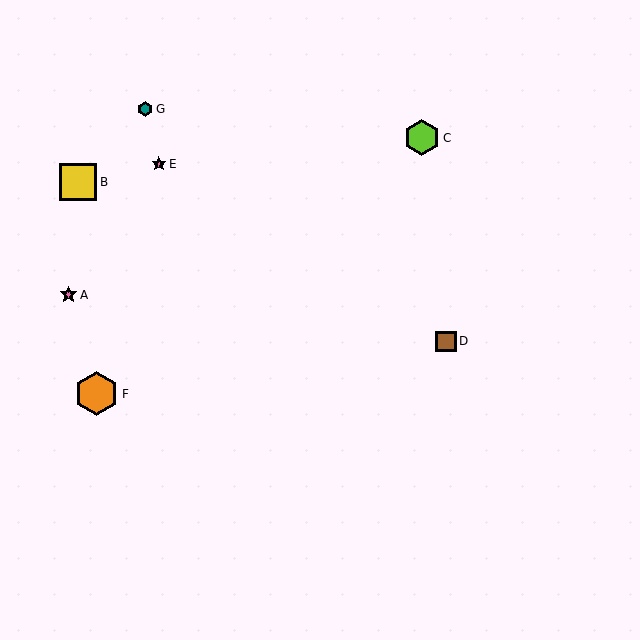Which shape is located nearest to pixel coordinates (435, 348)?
The brown square (labeled D) at (446, 341) is nearest to that location.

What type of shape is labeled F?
Shape F is an orange hexagon.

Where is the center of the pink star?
The center of the pink star is at (159, 164).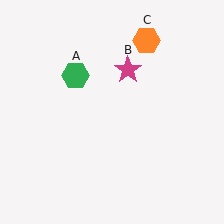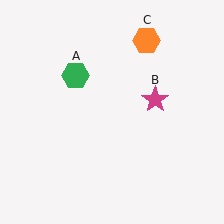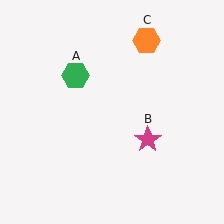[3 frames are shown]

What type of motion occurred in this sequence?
The magenta star (object B) rotated clockwise around the center of the scene.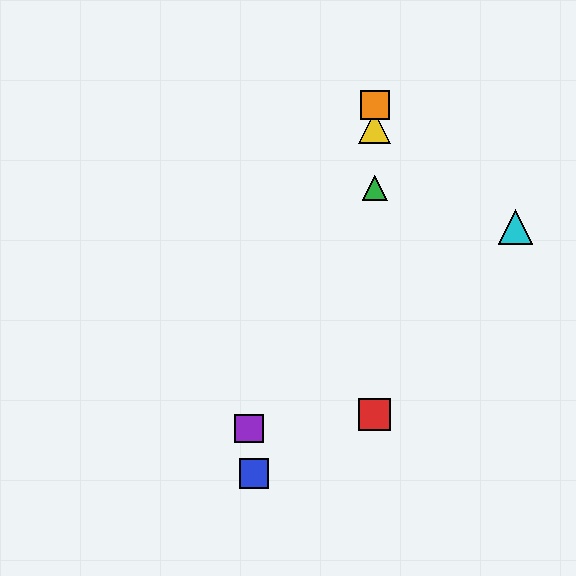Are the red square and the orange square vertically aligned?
Yes, both are at x≈375.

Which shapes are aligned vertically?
The red square, the green triangle, the yellow triangle, the orange square are aligned vertically.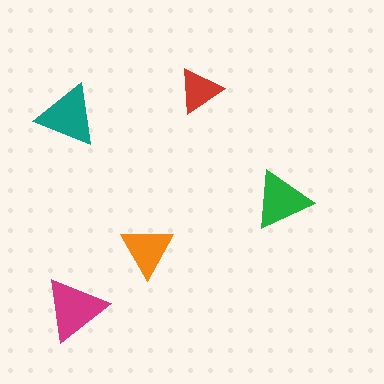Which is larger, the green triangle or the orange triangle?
The green one.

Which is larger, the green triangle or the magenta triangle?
The magenta one.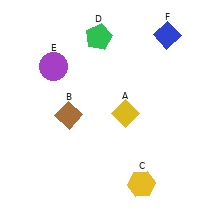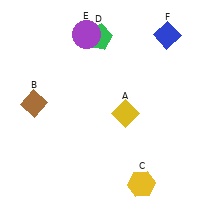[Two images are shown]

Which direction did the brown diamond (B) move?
The brown diamond (B) moved left.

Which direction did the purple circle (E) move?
The purple circle (E) moved up.